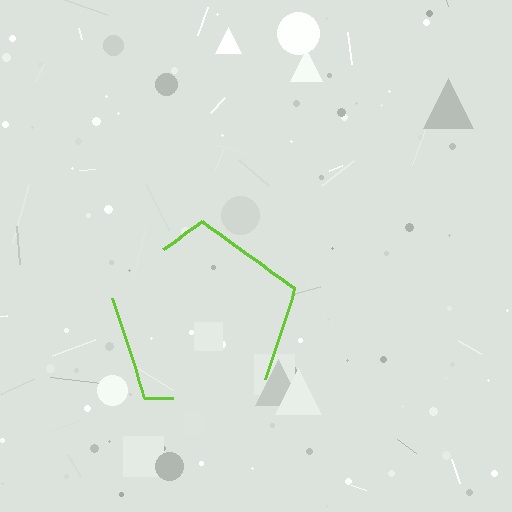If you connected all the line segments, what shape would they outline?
They would outline a pentagon.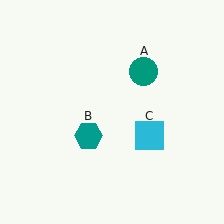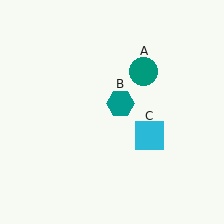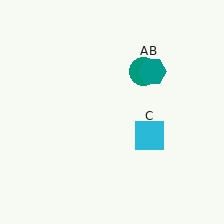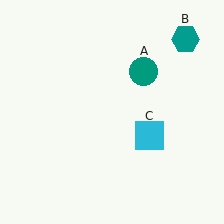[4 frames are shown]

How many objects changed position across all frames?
1 object changed position: teal hexagon (object B).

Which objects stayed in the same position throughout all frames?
Teal circle (object A) and cyan square (object C) remained stationary.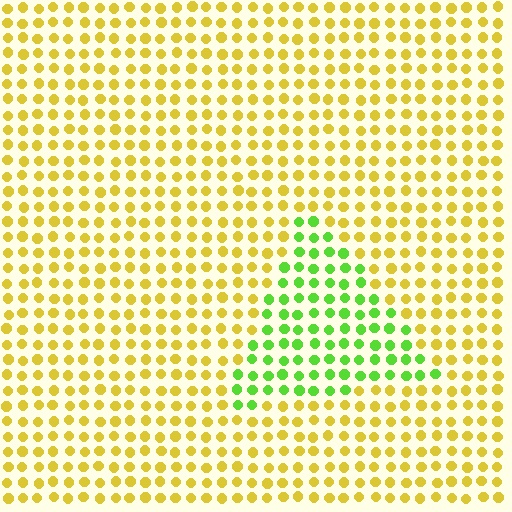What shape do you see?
I see a triangle.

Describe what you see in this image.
The image is filled with small yellow elements in a uniform arrangement. A triangle-shaped region is visible where the elements are tinted to a slightly different hue, forming a subtle color boundary.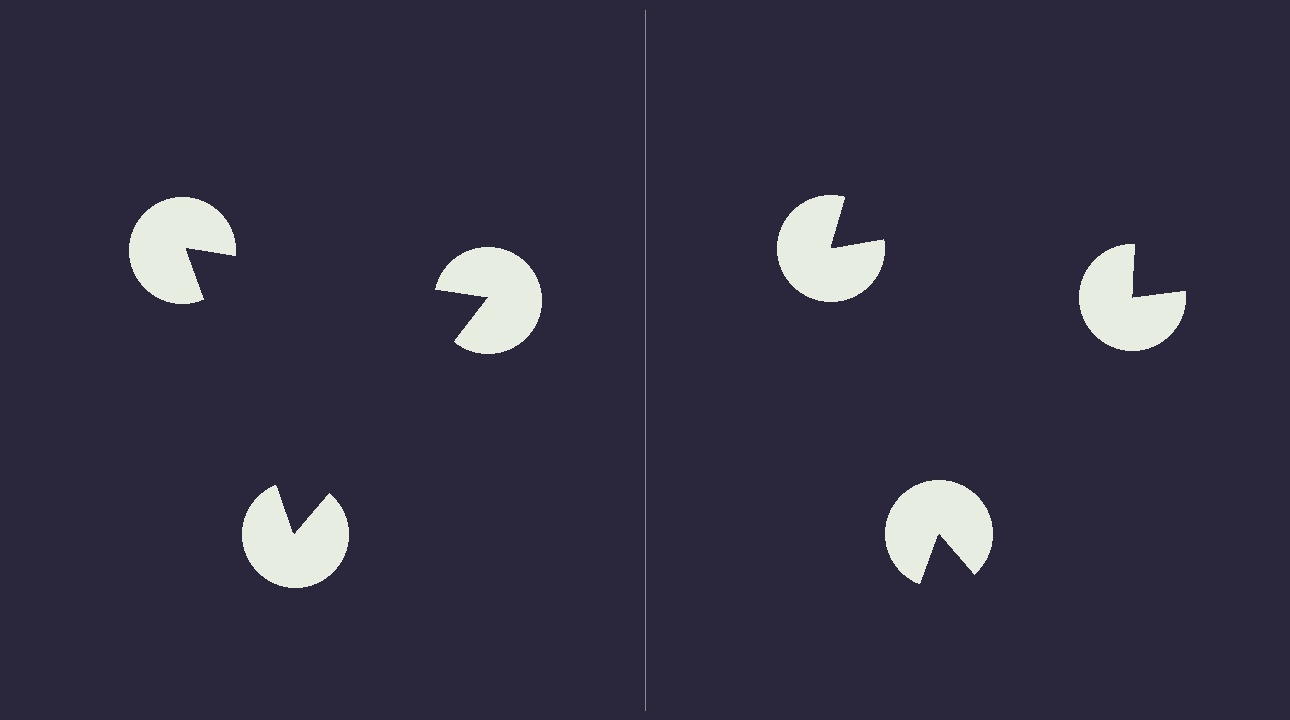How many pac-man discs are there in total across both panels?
6 — 3 on each side.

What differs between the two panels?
The pac-man discs are positioned identically on both sides; only the wedge orientations differ. On the left they align to a triangle; on the right they are misaligned.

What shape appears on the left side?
An illusory triangle.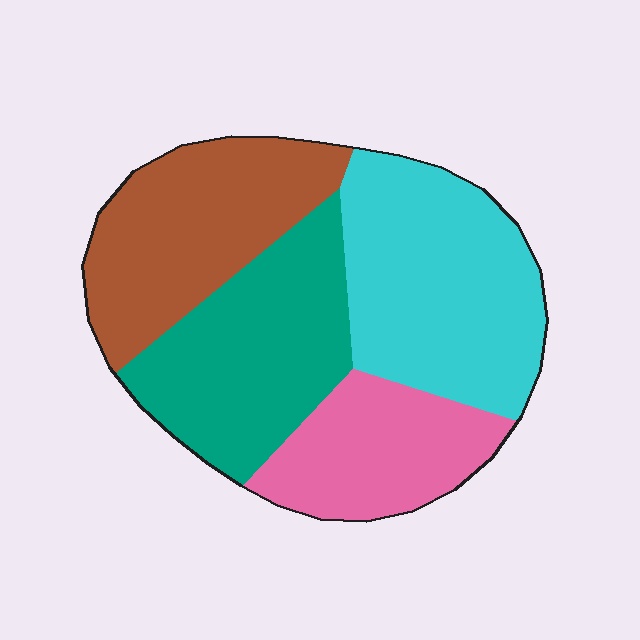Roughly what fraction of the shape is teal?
Teal takes up between a quarter and a half of the shape.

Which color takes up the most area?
Cyan, at roughly 30%.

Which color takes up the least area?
Pink, at roughly 20%.